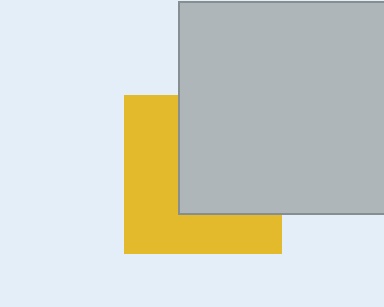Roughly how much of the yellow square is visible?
About half of it is visible (roughly 50%).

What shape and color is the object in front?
The object in front is a light gray rectangle.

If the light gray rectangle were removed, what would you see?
You would see the complete yellow square.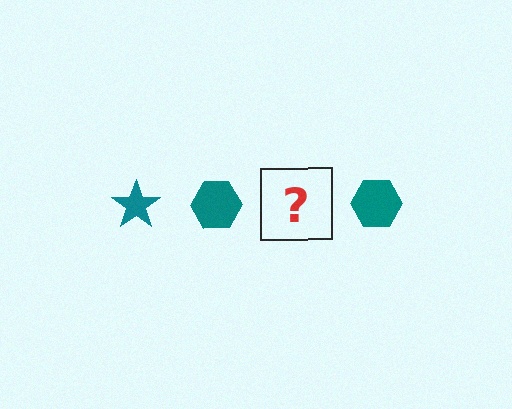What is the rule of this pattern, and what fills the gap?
The rule is that the pattern cycles through star, hexagon shapes in teal. The gap should be filled with a teal star.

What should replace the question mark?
The question mark should be replaced with a teal star.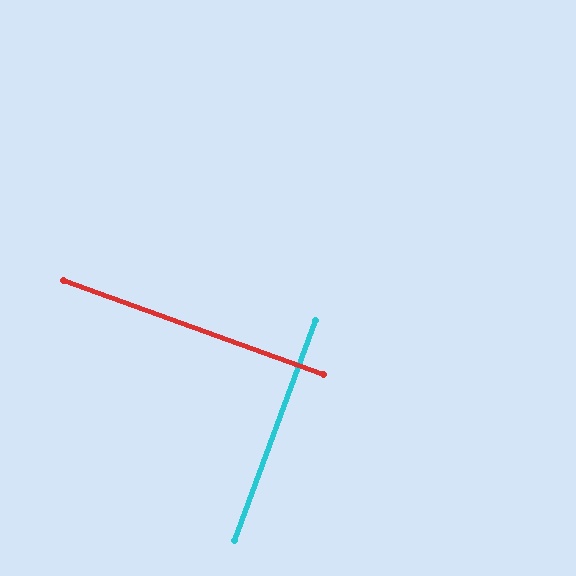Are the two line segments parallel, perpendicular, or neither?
Perpendicular — they meet at approximately 90°.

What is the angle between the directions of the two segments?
Approximately 90 degrees.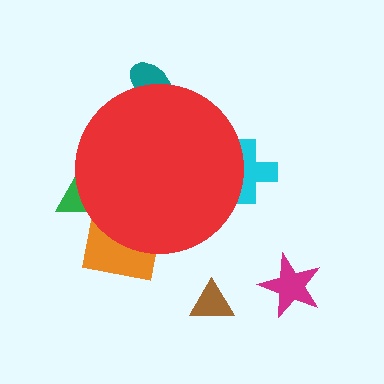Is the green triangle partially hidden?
Yes, the green triangle is partially hidden behind the red circle.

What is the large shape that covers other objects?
A red circle.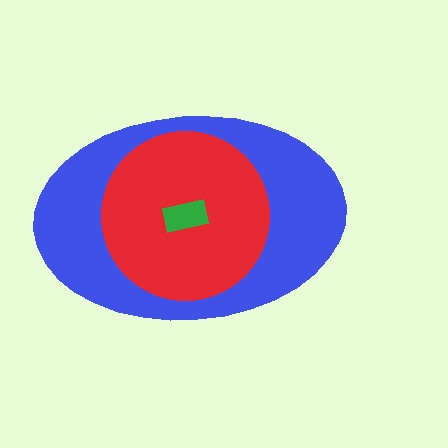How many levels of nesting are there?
3.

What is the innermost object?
The green rectangle.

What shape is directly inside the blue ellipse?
The red circle.